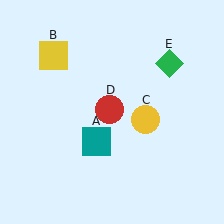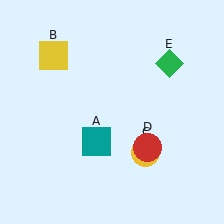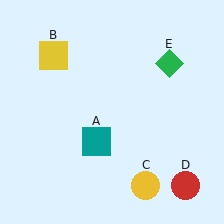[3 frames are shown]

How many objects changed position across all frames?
2 objects changed position: yellow circle (object C), red circle (object D).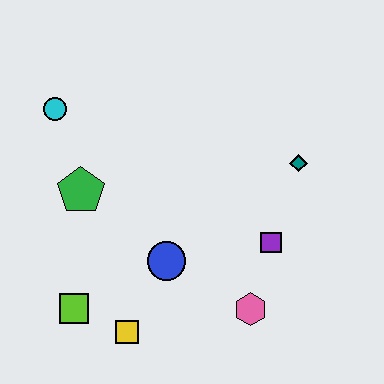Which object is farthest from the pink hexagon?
The cyan circle is farthest from the pink hexagon.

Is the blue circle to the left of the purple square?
Yes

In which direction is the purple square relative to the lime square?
The purple square is to the right of the lime square.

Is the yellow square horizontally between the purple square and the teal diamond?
No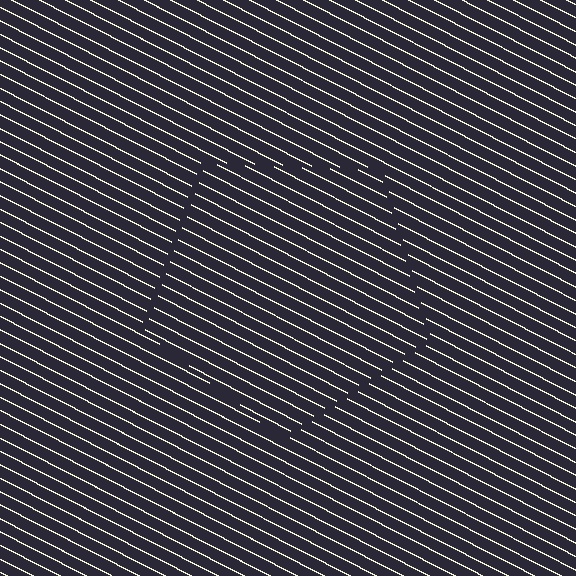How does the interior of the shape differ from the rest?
The interior of the shape contains the same grating, shifted by half a period — the contour is defined by the phase discontinuity where line-ends from the inner and outer gratings abut.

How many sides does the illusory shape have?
5 sides — the line-ends trace a pentagon.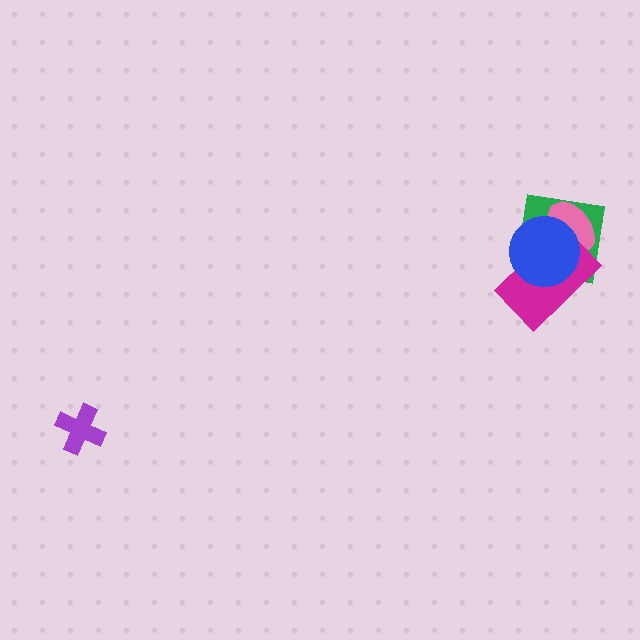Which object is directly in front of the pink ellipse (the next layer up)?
The magenta rectangle is directly in front of the pink ellipse.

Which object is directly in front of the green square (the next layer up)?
The pink ellipse is directly in front of the green square.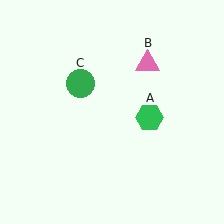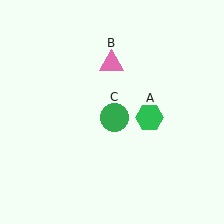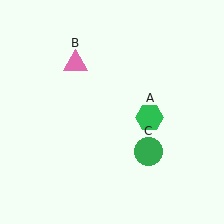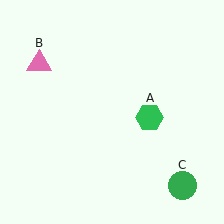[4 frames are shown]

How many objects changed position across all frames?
2 objects changed position: pink triangle (object B), green circle (object C).